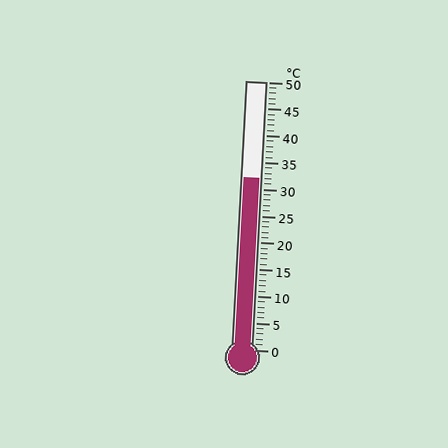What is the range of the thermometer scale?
The thermometer scale ranges from 0°C to 50°C.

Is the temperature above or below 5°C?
The temperature is above 5°C.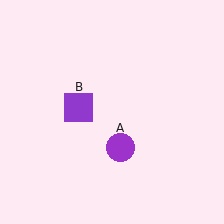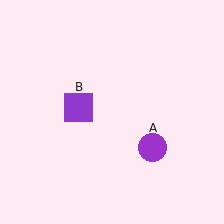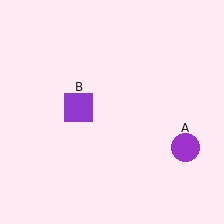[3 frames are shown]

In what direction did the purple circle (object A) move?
The purple circle (object A) moved right.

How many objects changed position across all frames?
1 object changed position: purple circle (object A).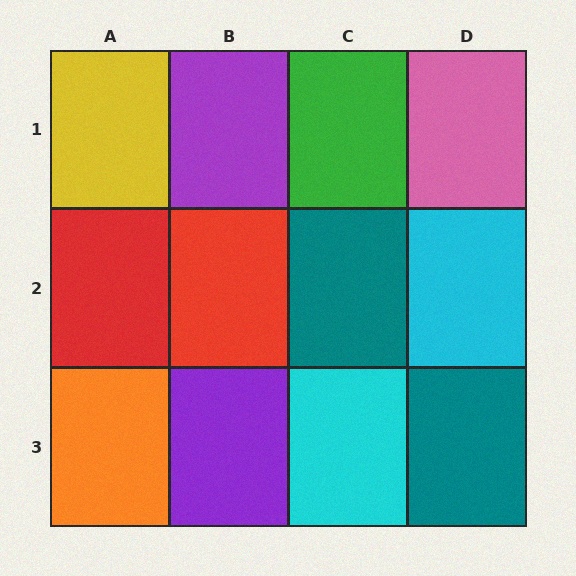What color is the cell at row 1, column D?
Pink.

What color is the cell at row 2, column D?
Cyan.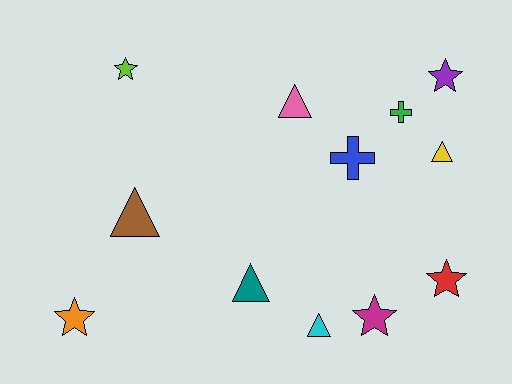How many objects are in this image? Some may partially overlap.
There are 12 objects.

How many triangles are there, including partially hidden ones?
There are 5 triangles.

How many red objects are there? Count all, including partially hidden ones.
There is 1 red object.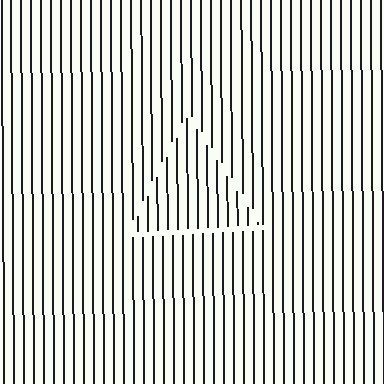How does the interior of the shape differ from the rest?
The interior of the shape contains the same grating, shifted by half a period — the contour is defined by the phase discontinuity where line-ends from the inner and outer gratings abut.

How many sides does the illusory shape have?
3 sides — the line-ends trace a triangle.